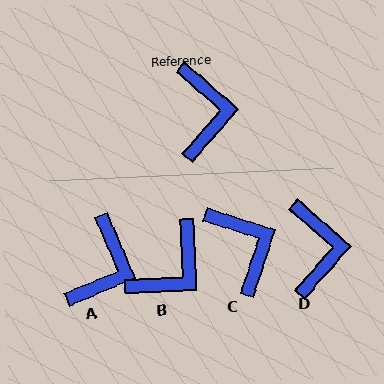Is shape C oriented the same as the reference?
No, it is off by about 23 degrees.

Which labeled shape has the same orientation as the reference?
D.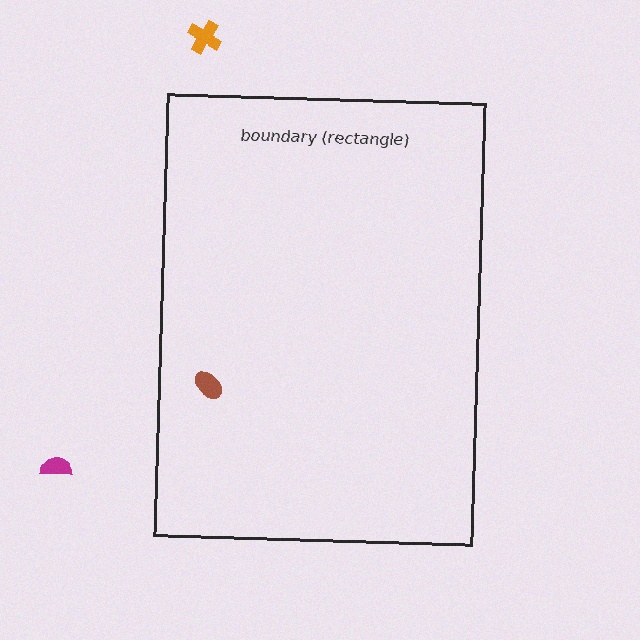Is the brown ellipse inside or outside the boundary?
Inside.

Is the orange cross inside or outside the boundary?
Outside.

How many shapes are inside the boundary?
1 inside, 2 outside.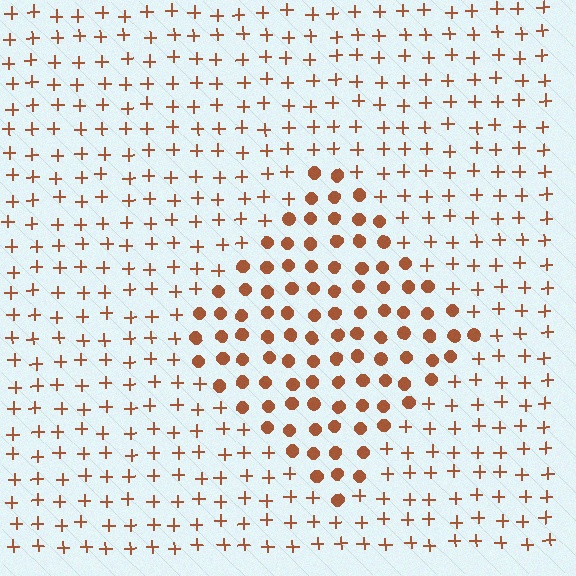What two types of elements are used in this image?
The image uses circles inside the diamond region and plus signs outside it.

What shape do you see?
I see a diamond.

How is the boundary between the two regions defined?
The boundary is defined by a change in element shape: circles inside vs. plus signs outside. All elements share the same color and spacing.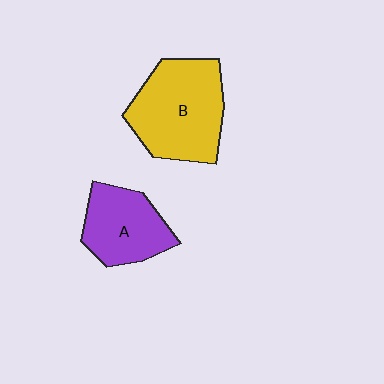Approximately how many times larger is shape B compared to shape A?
Approximately 1.5 times.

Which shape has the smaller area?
Shape A (purple).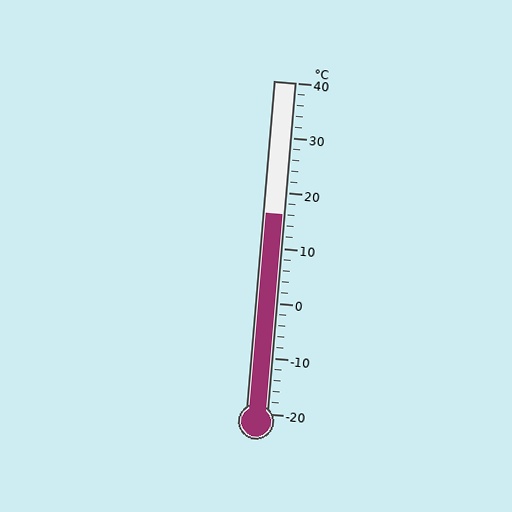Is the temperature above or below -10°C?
The temperature is above -10°C.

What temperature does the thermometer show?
The thermometer shows approximately 16°C.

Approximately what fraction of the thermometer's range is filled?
The thermometer is filled to approximately 60% of its range.